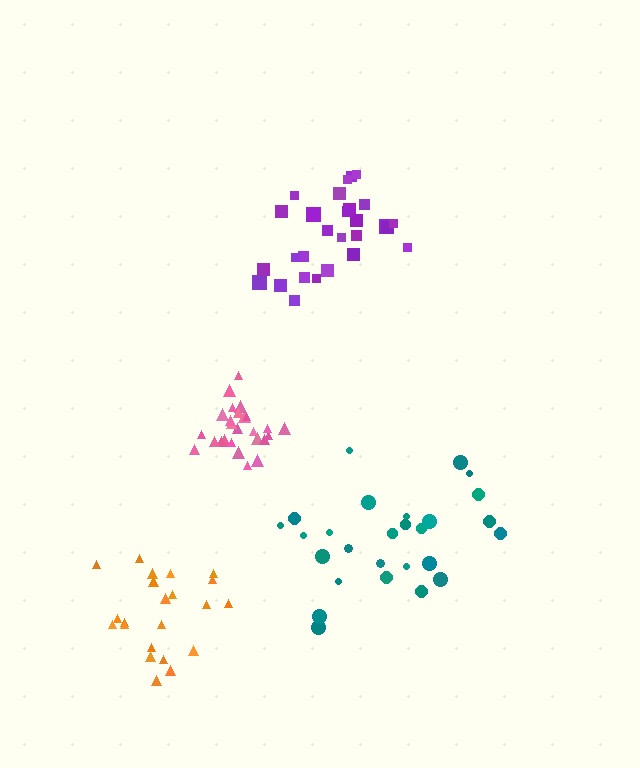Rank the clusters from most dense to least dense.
pink, purple, orange, teal.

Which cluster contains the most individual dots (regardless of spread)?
Purple (28).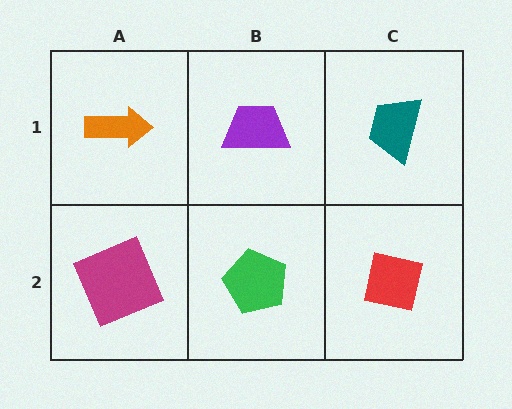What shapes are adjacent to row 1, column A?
A magenta square (row 2, column A), a purple trapezoid (row 1, column B).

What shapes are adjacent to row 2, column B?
A purple trapezoid (row 1, column B), a magenta square (row 2, column A), a red square (row 2, column C).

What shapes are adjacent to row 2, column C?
A teal trapezoid (row 1, column C), a green pentagon (row 2, column B).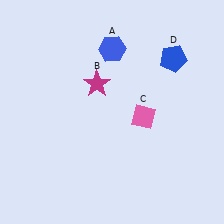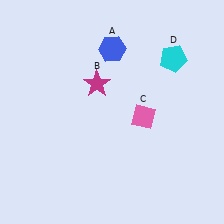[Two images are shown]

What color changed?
The pentagon (D) changed from blue in Image 1 to cyan in Image 2.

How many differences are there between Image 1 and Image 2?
There is 1 difference between the two images.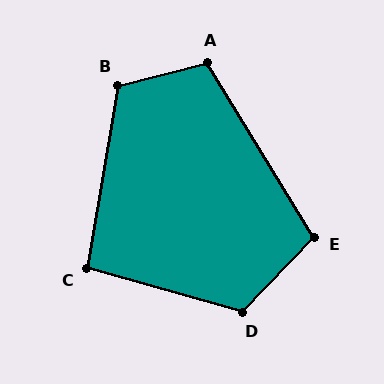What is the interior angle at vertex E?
Approximately 105 degrees (obtuse).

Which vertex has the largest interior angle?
D, at approximately 118 degrees.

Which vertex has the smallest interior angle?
C, at approximately 96 degrees.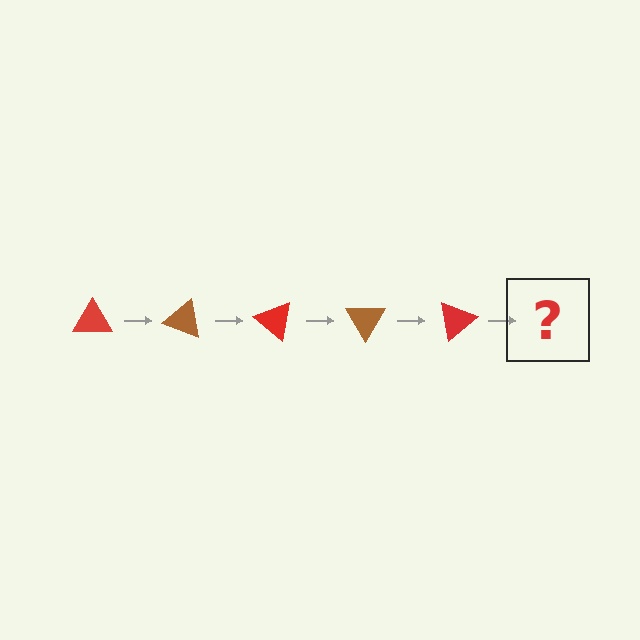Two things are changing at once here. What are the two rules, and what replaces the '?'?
The two rules are that it rotates 20 degrees each step and the color cycles through red and brown. The '?' should be a brown triangle, rotated 100 degrees from the start.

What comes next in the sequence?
The next element should be a brown triangle, rotated 100 degrees from the start.